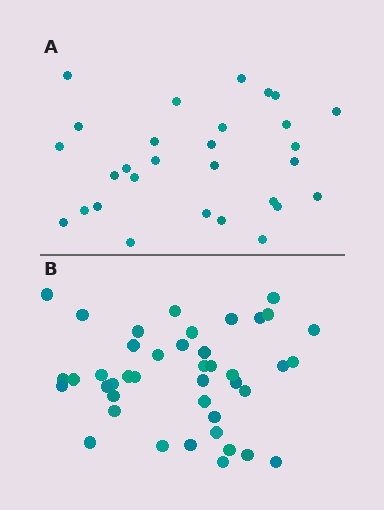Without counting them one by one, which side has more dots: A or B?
Region B (the bottom region) has more dots.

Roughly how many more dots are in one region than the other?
Region B has approximately 15 more dots than region A.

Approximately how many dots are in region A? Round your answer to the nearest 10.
About 30 dots. (The exact count is 29, which rounds to 30.)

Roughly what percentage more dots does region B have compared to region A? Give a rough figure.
About 45% more.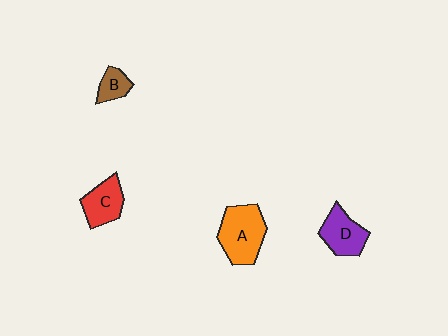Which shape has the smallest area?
Shape B (brown).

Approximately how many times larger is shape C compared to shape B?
Approximately 1.8 times.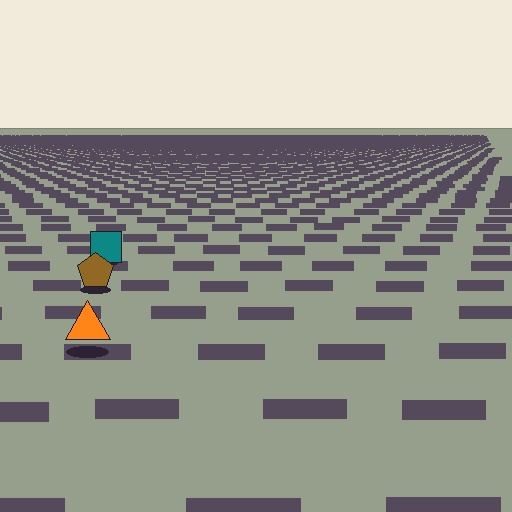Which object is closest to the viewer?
The orange triangle is closest. The texture marks near it are larger and more spread out.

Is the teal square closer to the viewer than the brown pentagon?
No. The brown pentagon is closer — you can tell from the texture gradient: the ground texture is coarser near it.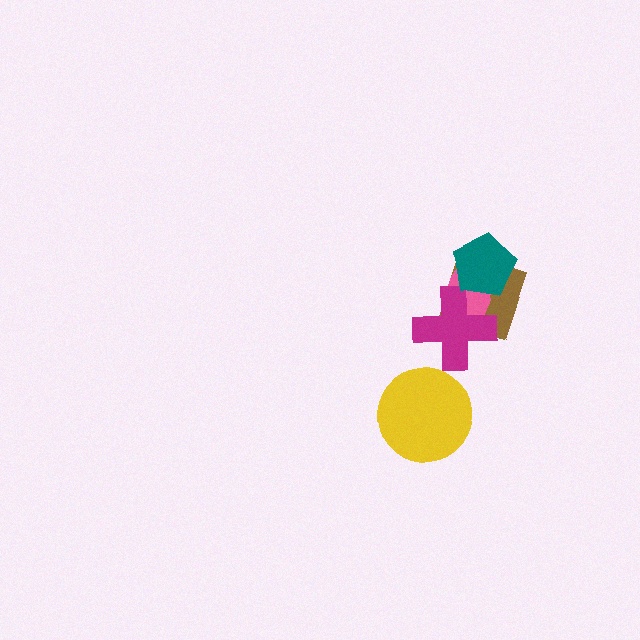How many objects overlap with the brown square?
3 objects overlap with the brown square.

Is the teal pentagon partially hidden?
No, no other shape covers it.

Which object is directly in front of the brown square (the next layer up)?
The pink ellipse is directly in front of the brown square.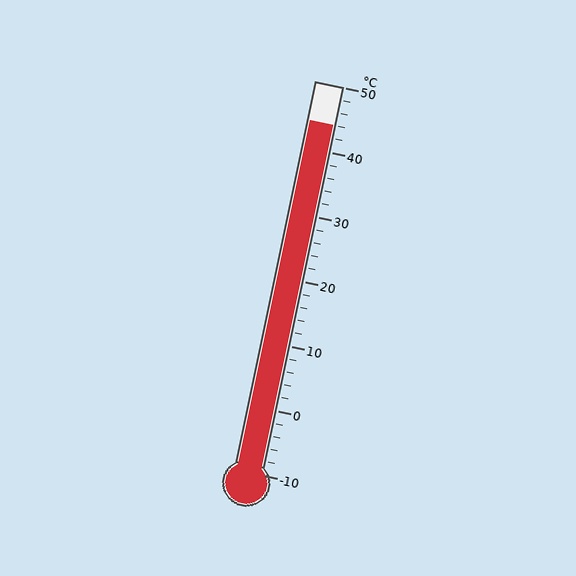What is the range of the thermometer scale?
The thermometer scale ranges from -10°C to 50°C.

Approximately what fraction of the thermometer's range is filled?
The thermometer is filled to approximately 90% of its range.